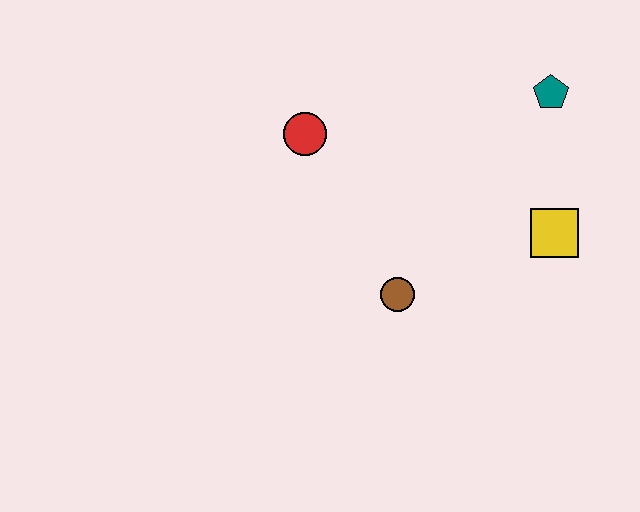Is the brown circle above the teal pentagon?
No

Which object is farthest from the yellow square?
The red circle is farthest from the yellow square.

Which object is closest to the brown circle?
The yellow square is closest to the brown circle.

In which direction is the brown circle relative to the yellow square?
The brown circle is to the left of the yellow square.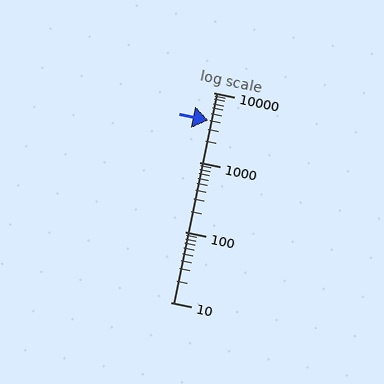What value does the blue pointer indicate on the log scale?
The pointer indicates approximately 4000.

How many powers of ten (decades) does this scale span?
The scale spans 3 decades, from 10 to 10000.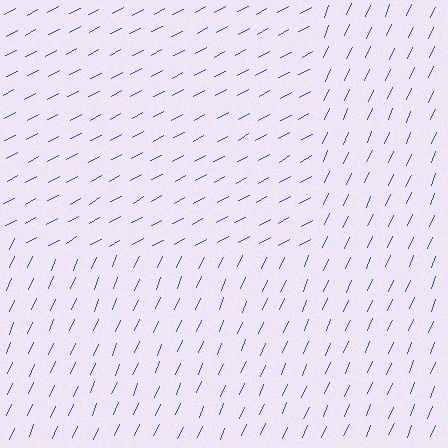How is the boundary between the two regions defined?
The boundary is defined purely by a change in line orientation (approximately 38 degrees difference). All lines are the same color and thickness.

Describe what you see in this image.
The image is filled with small blue line segments. A rectangle region in the image has lines oriented differently from the surrounding lines, creating a visible texture boundary.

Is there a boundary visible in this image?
Yes, there is a texture boundary formed by a change in line orientation.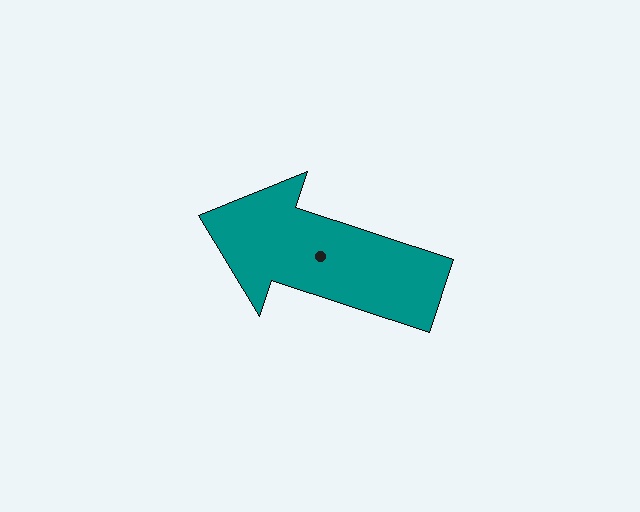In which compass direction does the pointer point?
West.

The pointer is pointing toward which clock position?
Roughly 10 o'clock.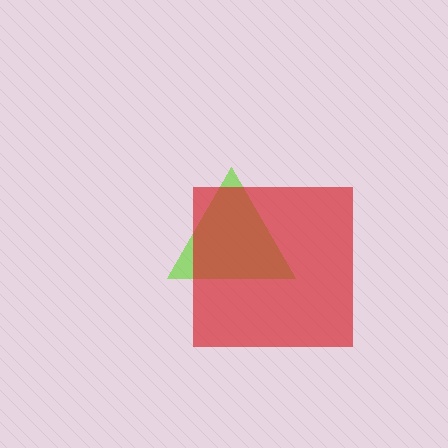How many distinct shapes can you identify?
There are 2 distinct shapes: a lime triangle, a red square.